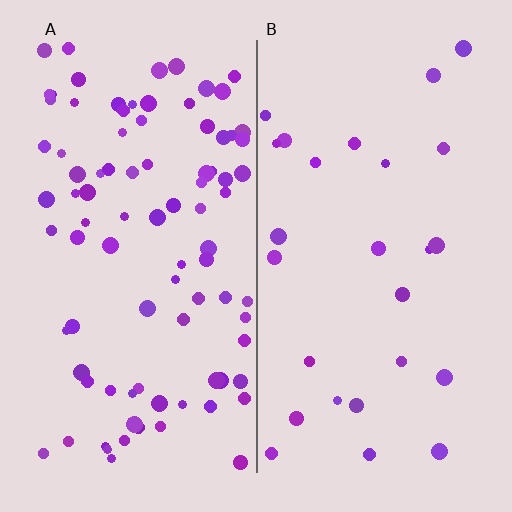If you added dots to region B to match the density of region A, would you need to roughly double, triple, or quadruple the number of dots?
Approximately triple.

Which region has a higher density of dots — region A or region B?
A (the left).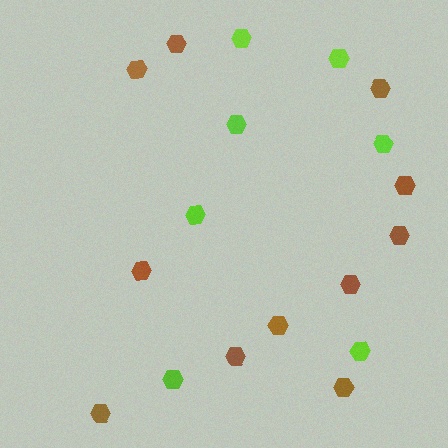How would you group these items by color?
There are 2 groups: one group of lime hexagons (7) and one group of brown hexagons (11).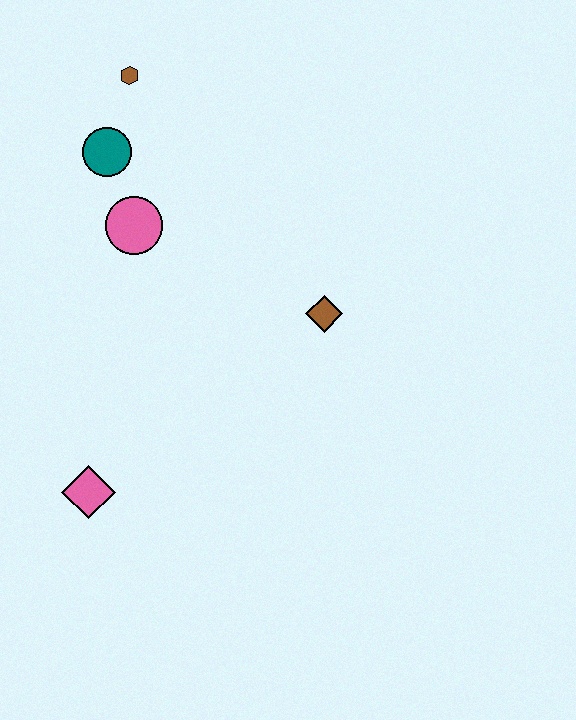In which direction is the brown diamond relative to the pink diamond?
The brown diamond is to the right of the pink diamond.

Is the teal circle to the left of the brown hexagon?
Yes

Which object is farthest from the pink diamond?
The brown hexagon is farthest from the pink diamond.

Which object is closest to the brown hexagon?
The teal circle is closest to the brown hexagon.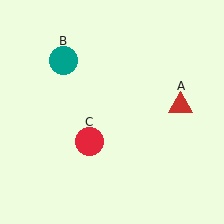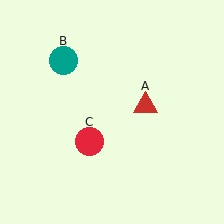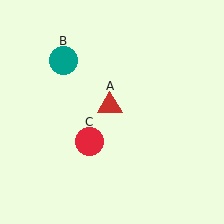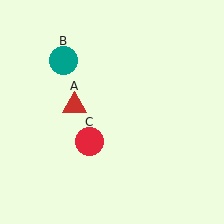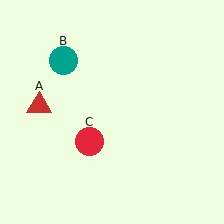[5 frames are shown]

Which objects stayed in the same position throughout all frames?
Teal circle (object B) and red circle (object C) remained stationary.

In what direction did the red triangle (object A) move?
The red triangle (object A) moved left.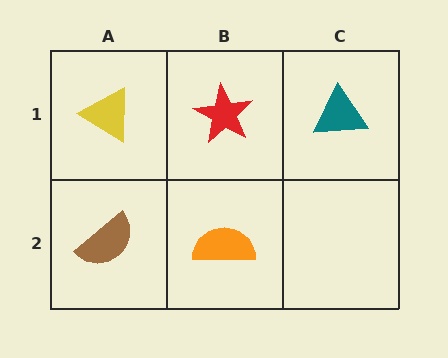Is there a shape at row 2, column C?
No, that cell is empty.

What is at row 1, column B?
A red star.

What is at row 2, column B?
An orange semicircle.